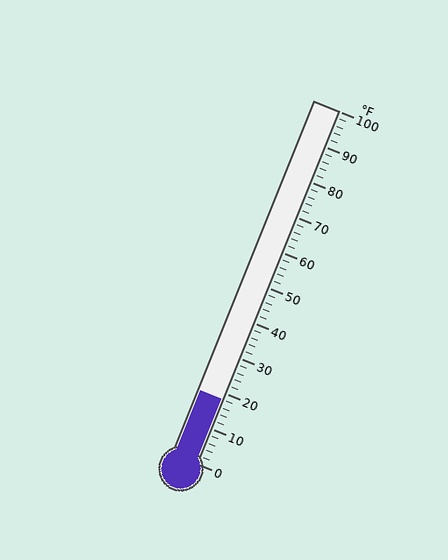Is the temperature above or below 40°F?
The temperature is below 40°F.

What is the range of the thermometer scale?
The thermometer scale ranges from 0°F to 100°F.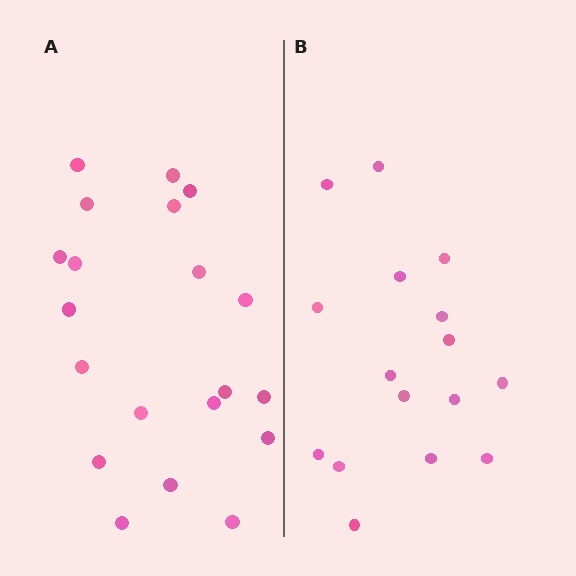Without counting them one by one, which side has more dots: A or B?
Region A (the left region) has more dots.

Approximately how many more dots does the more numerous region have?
Region A has about 4 more dots than region B.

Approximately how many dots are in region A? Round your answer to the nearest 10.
About 20 dots.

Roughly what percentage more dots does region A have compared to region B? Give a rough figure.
About 25% more.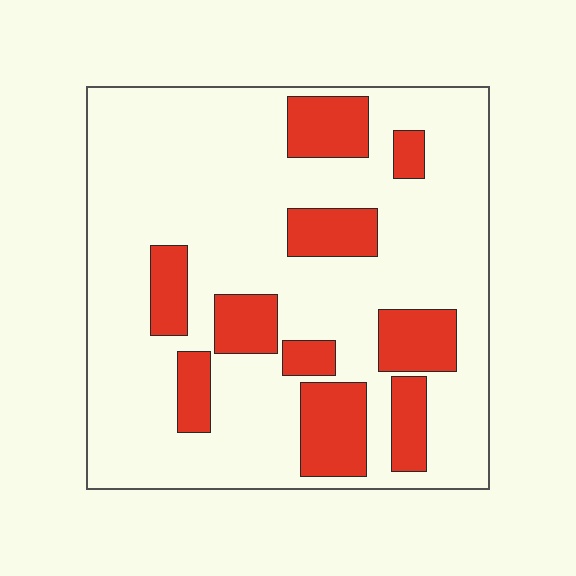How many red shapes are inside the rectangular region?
10.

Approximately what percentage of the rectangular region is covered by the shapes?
Approximately 25%.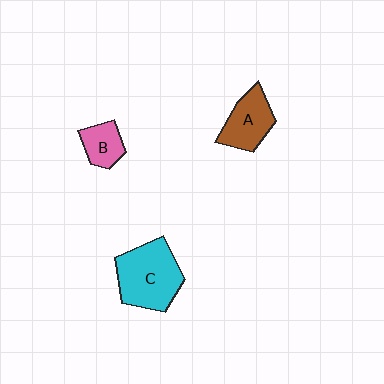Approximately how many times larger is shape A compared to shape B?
Approximately 1.5 times.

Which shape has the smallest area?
Shape B (pink).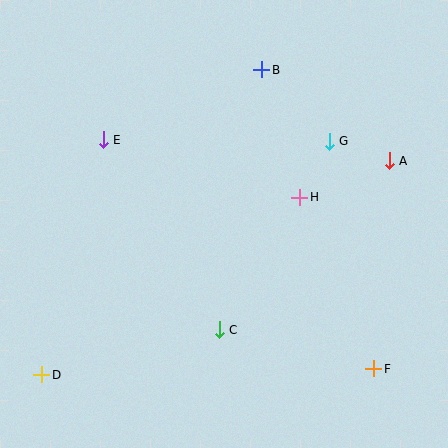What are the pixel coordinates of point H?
Point H is at (300, 197).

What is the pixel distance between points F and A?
The distance between F and A is 209 pixels.